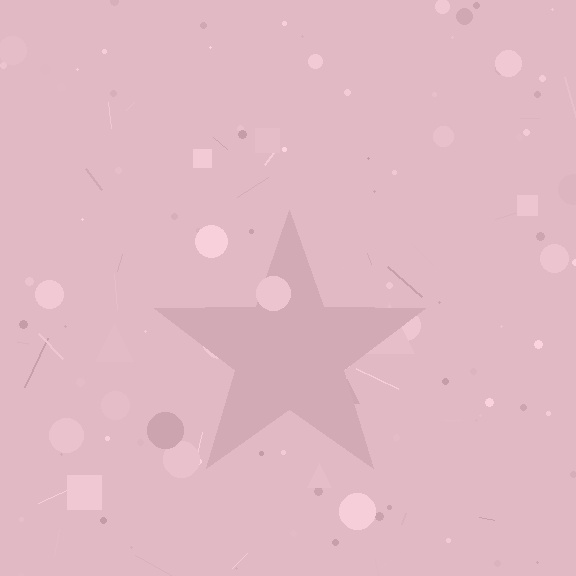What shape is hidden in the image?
A star is hidden in the image.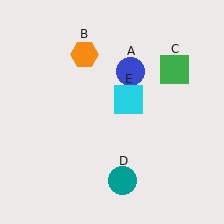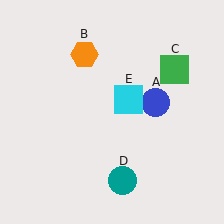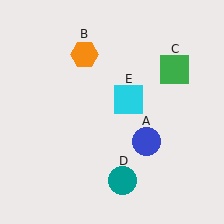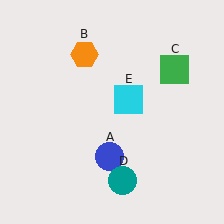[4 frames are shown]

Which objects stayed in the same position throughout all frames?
Orange hexagon (object B) and green square (object C) and teal circle (object D) and cyan square (object E) remained stationary.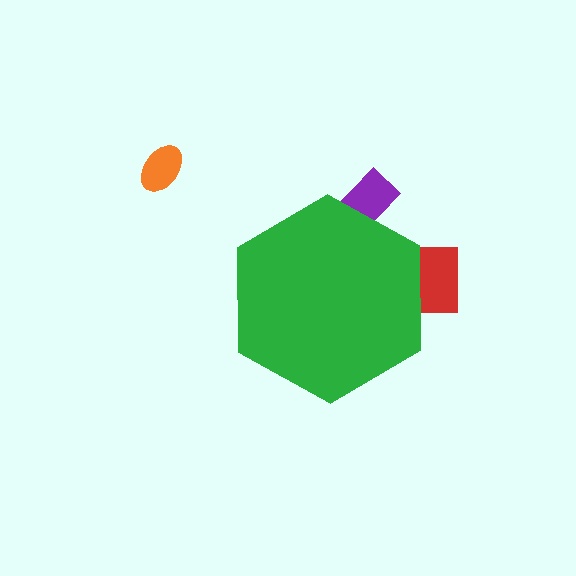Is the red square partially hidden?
Yes, the red square is partially hidden behind the green hexagon.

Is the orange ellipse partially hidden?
No, the orange ellipse is fully visible.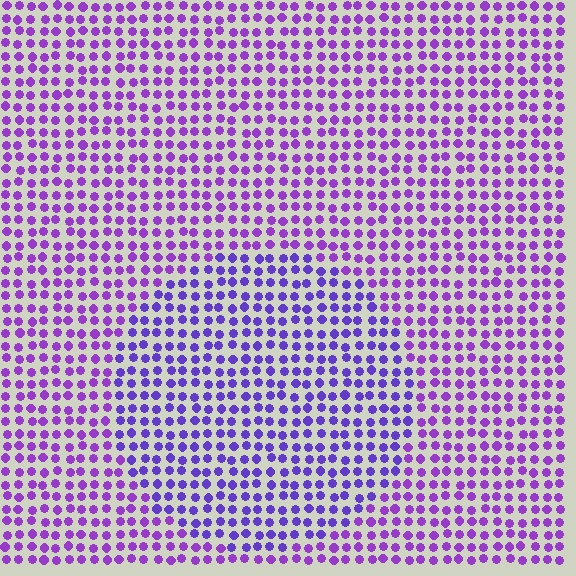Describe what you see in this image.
The image is filled with small purple elements in a uniform arrangement. A circle-shaped region is visible where the elements are tinted to a slightly different hue, forming a subtle color boundary.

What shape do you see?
I see a circle.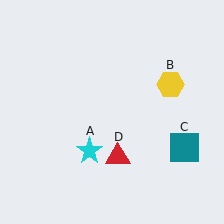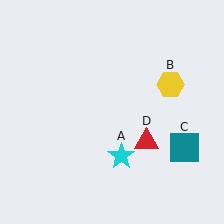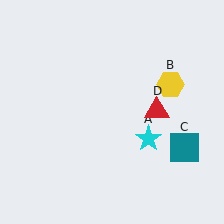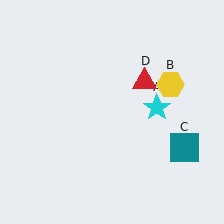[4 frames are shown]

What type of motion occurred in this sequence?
The cyan star (object A), red triangle (object D) rotated counterclockwise around the center of the scene.